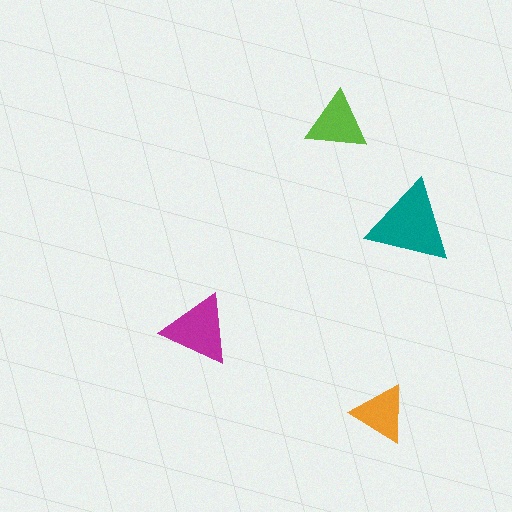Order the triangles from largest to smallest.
the teal one, the magenta one, the lime one, the orange one.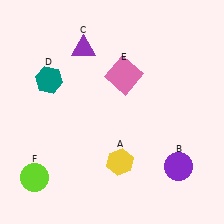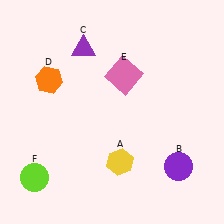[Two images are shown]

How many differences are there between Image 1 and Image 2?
There is 1 difference between the two images.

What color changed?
The hexagon (D) changed from teal in Image 1 to orange in Image 2.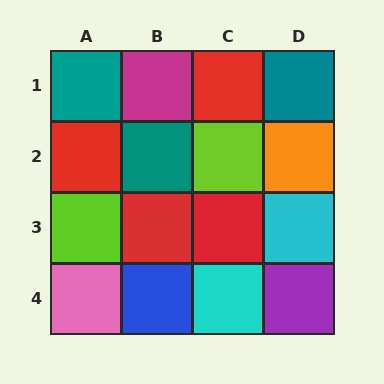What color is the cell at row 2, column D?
Orange.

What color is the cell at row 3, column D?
Cyan.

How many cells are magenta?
1 cell is magenta.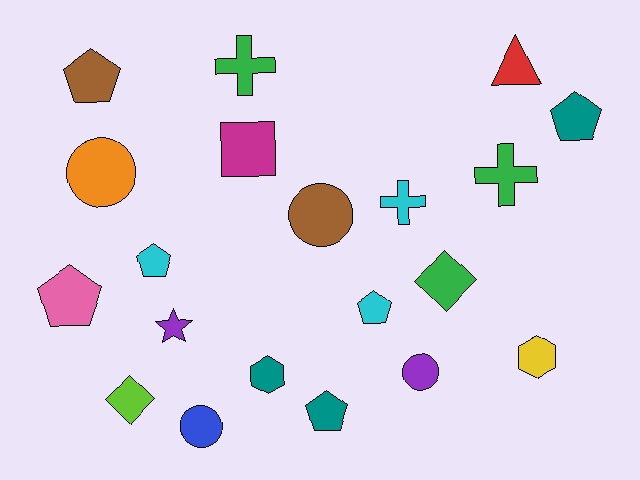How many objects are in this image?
There are 20 objects.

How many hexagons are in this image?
There are 2 hexagons.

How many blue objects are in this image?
There is 1 blue object.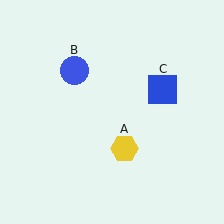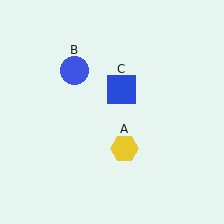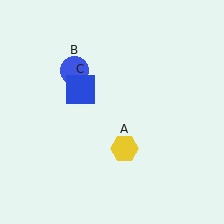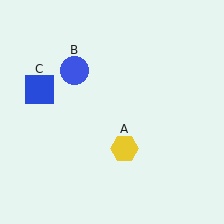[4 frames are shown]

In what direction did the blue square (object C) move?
The blue square (object C) moved left.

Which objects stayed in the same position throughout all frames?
Yellow hexagon (object A) and blue circle (object B) remained stationary.